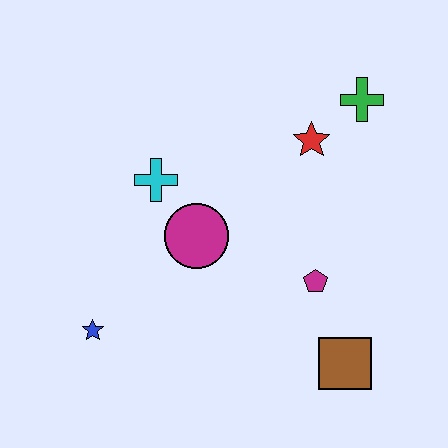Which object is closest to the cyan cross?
The magenta circle is closest to the cyan cross.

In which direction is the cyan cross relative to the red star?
The cyan cross is to the left of the red star.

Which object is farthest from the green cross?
The blue star is farthest from the green cross.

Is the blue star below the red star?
Yes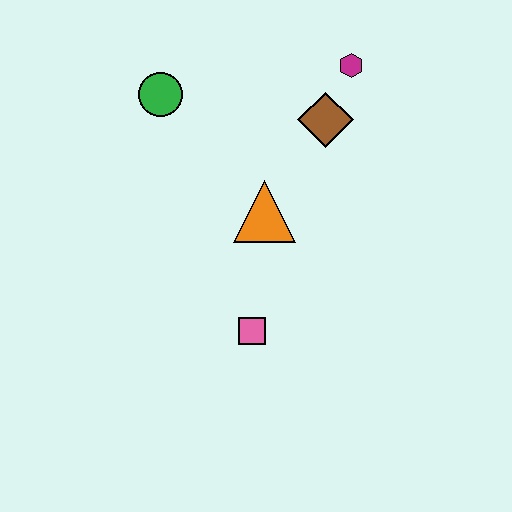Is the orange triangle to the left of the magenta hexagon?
Yes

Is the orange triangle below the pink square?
No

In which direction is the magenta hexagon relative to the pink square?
The magenta hexagon is above the pink square.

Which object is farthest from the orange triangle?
The magenta hexagon is farthest from the orange triangle.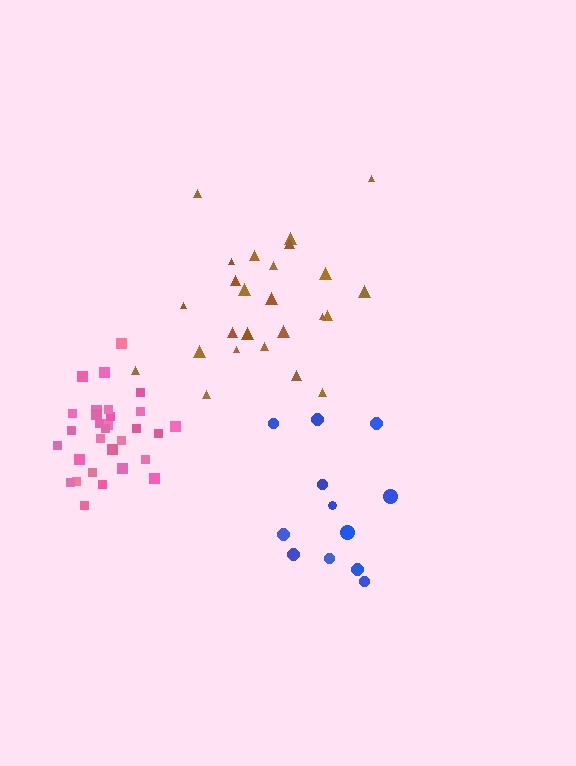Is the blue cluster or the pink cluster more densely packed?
Pink.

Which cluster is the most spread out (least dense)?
Blue.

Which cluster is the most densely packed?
Pink.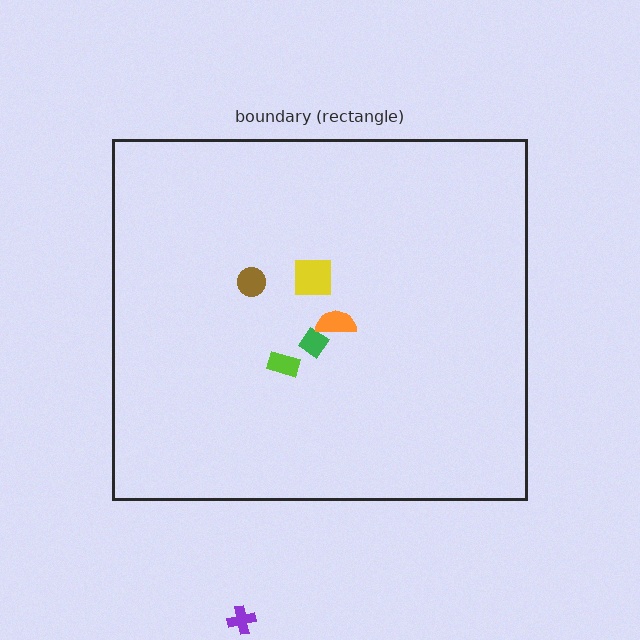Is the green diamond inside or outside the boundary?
Inside.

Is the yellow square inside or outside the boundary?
Inside.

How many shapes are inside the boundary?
5 inside, 1 outside.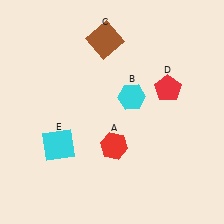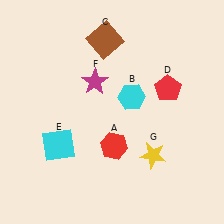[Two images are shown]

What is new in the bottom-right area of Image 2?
A yellow star (G) was added in the bottom-right area of Image 2.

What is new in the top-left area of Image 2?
A magenta star (F) was added in the top-left area of Image 2.